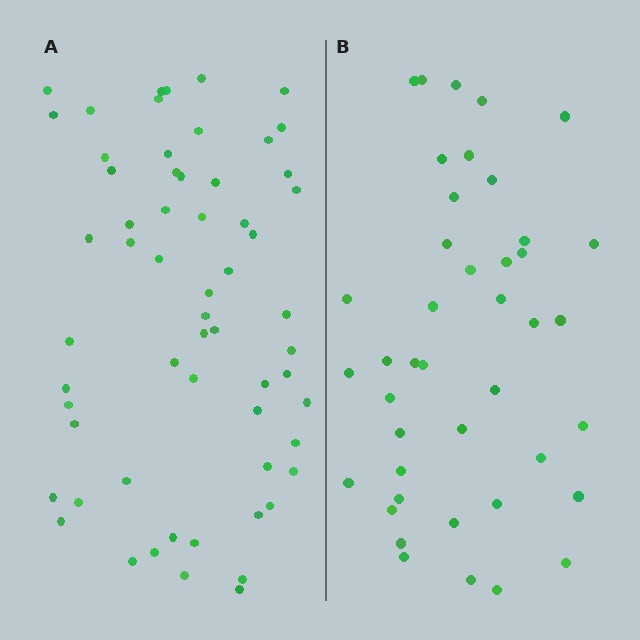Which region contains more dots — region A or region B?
Region A (the left region) has more dots.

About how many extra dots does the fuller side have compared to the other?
Region A has approximately 20 more dots than region B.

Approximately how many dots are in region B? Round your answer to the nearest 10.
About 40 dots. (The exact count is 42, which rounds to 40.)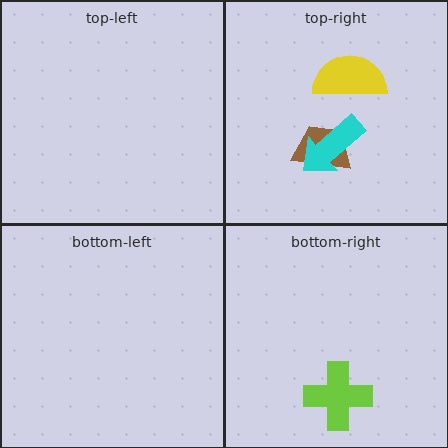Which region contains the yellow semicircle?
The top-right region.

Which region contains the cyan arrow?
The top-right region.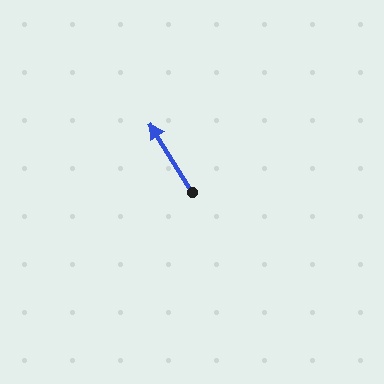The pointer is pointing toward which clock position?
Roughly 11 o'clock.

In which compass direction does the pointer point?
Northwest.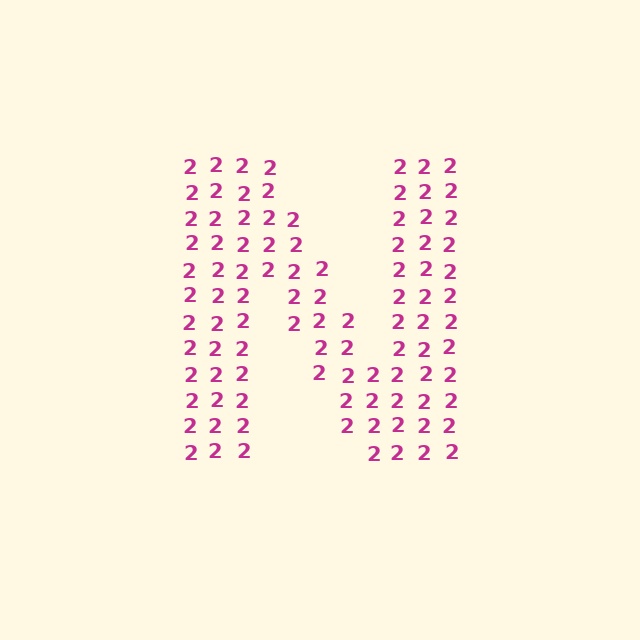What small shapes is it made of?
It is made of small digit 2's.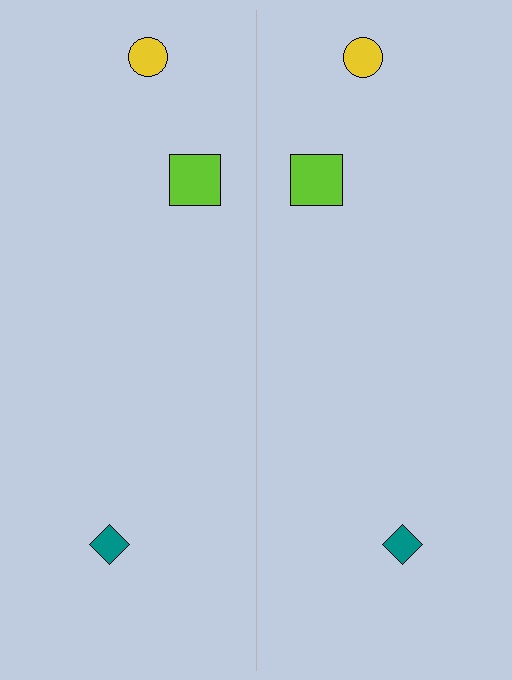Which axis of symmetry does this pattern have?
The pattern has a vertical axis of symmetry running through the center of the image.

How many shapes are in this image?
There are 6 shapes in this image.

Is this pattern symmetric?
Yes, this pattern has bilateral (reflection) symmetry.